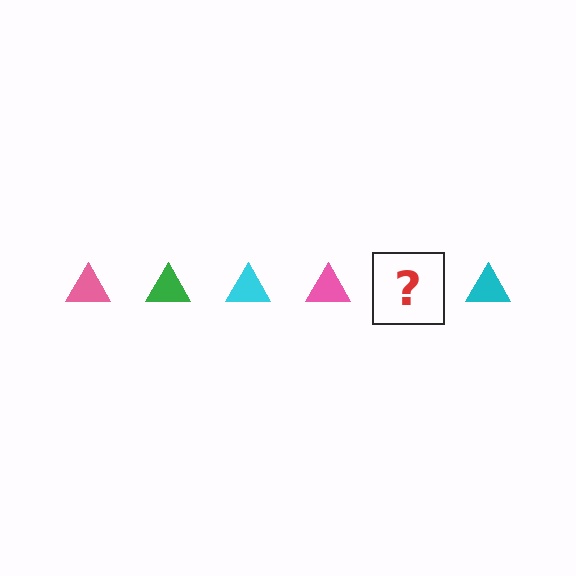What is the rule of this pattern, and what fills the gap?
The rule is that the pattern cycles through pink, green, cyan triangles. The gap should be filled with a green triangle.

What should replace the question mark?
The question mark should be replaced with a green triangle.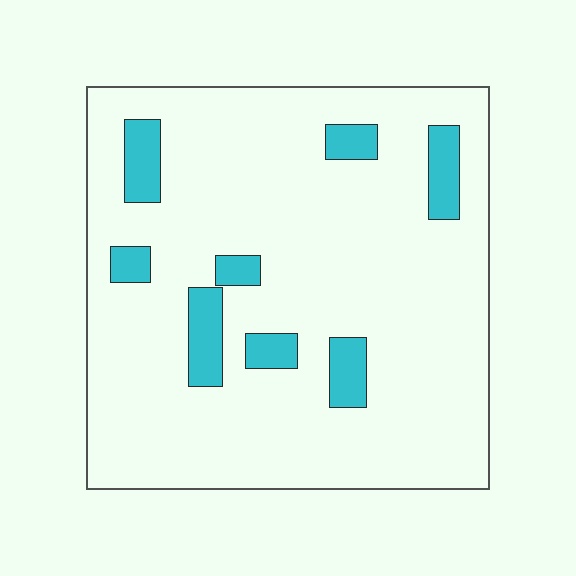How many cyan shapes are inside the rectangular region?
8.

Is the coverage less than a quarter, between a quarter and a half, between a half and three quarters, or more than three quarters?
Less than a quarter.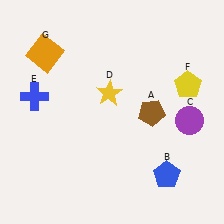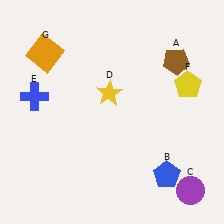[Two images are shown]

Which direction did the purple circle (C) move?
The purple circle (C) moved down.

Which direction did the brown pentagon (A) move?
The brown pentagon (A) moved up.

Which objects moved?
The objects that moved are: the brown pentagon (A), the purple circle (C).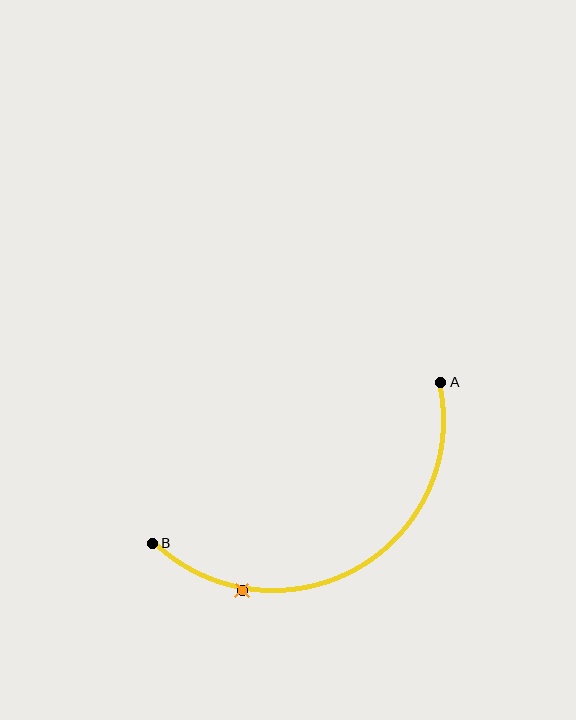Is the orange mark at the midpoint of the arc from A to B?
No. The orange mark lies on the arc but is closer to endpoint B. The arc midpoint would be at the point on the curve equidistant along the arc from both A and B.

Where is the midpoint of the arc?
The arc midpoint is the point on the curve farthest from the straight line joining A and B. It sits below that line.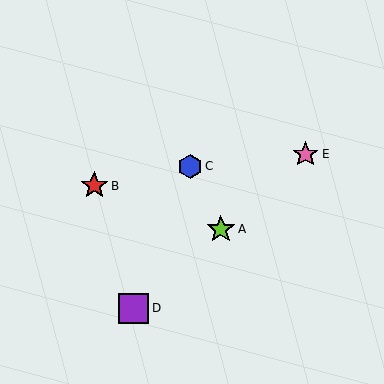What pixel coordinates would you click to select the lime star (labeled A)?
Click at (221, 229) to select the lime star A.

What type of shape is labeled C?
Shape C is a blue hexagon.